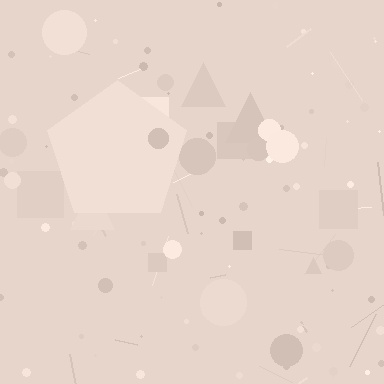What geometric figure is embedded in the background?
A pentagon is embedded in the background.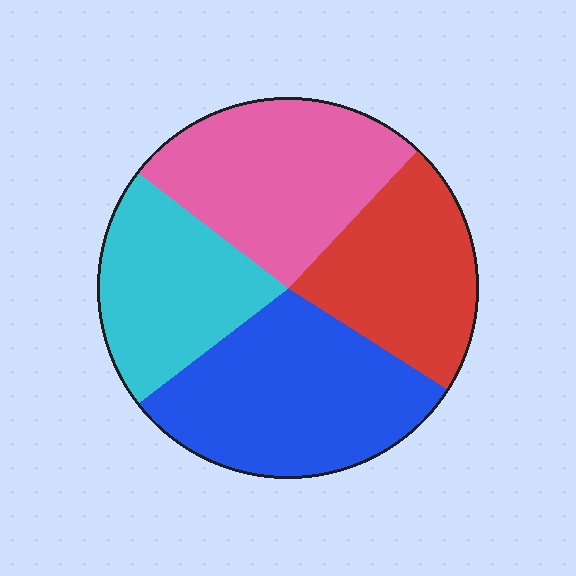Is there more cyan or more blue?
Blue.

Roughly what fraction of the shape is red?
Red takes up about one fifth (1/5) of the shape.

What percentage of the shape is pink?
Pink covers 27% of the shape.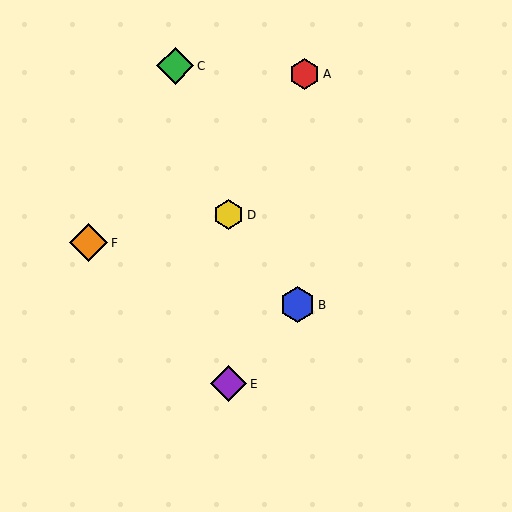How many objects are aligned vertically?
2 objects (D, E) are aligned vertically.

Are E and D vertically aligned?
Yes, both are at x≈229.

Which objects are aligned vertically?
Objects D, E are aligned vertically.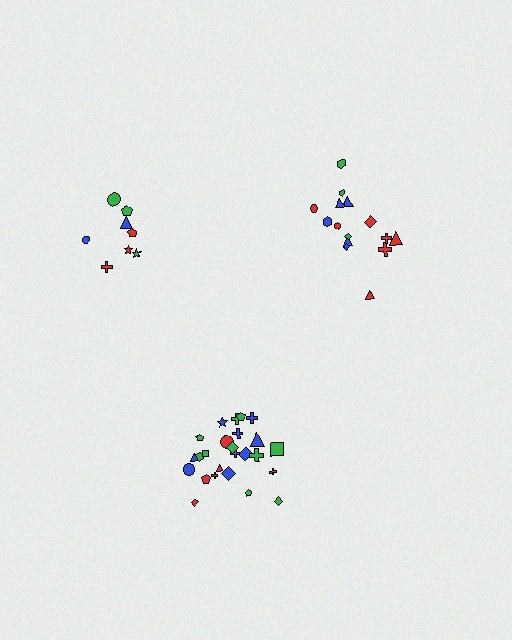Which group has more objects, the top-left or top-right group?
The top-right group.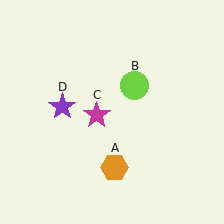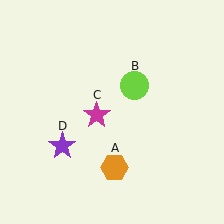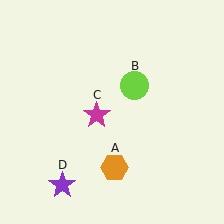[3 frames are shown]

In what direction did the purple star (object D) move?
The purple star (object D) moved down.